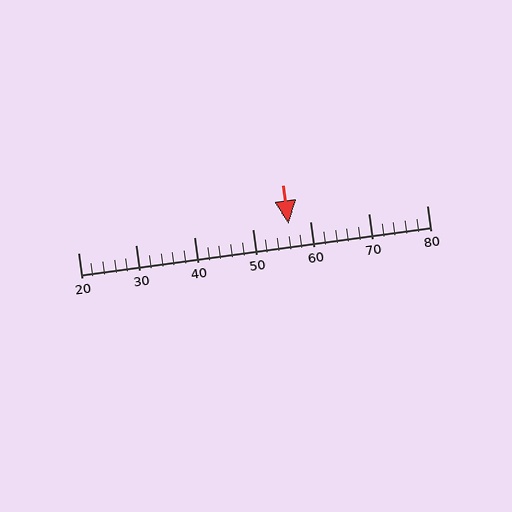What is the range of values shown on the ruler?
The ruler shows values from 20 to 80.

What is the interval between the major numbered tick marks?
The major tick marks are spaced 10 units apart.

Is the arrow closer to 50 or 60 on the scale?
The arrow is closer to 60.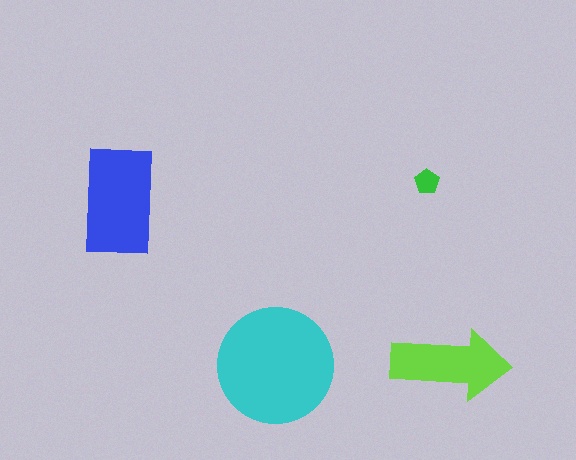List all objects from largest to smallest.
The cyan circle, the blue rectangle, the lime arrow, the green pentagon.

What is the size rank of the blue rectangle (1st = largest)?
2nd.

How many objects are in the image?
There are 4 objects in the image.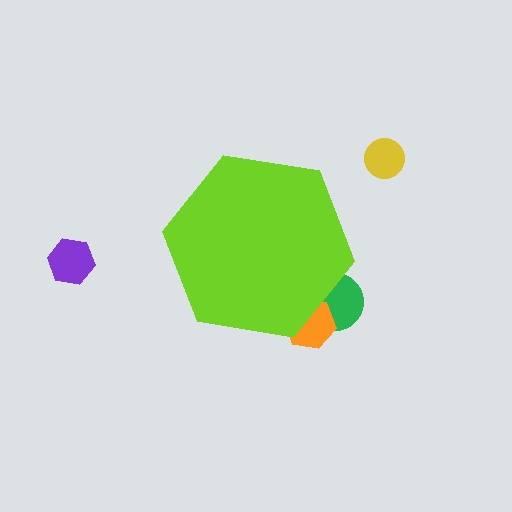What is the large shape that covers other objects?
A lime hexagon.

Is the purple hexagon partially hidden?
No, the purple hexagon is fully visible.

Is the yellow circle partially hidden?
No, the yellow circle is fully visible.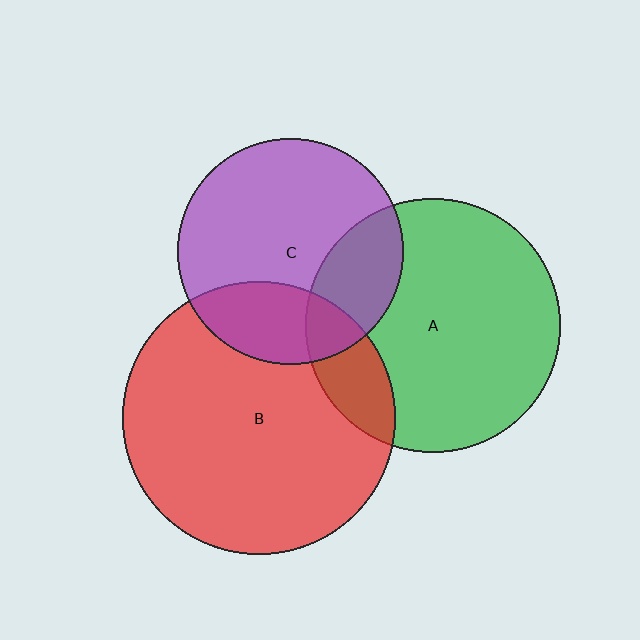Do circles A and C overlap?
Yes.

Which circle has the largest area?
Circle B (red).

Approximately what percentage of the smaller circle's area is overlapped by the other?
Approximately 25%.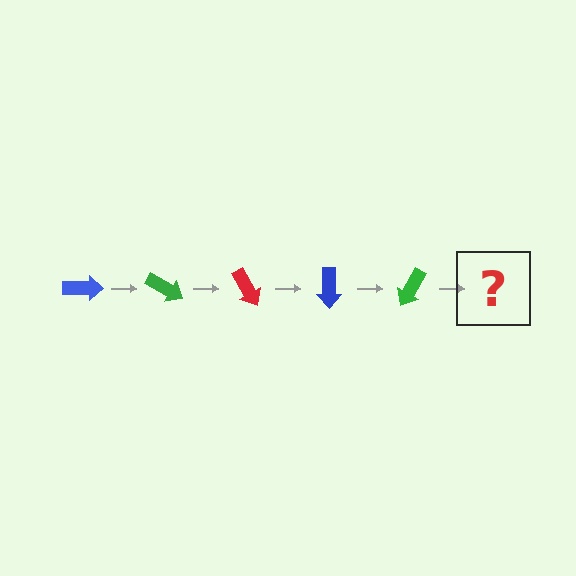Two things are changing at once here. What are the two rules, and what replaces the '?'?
The two rules are that it rotates 30 degrees each step and the color cycles through blue, green, and red. The '?' should be a red arrow, rotated 150 degrees from the start.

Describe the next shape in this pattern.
It should be a red arrow, rotated 150 degrees from the start.